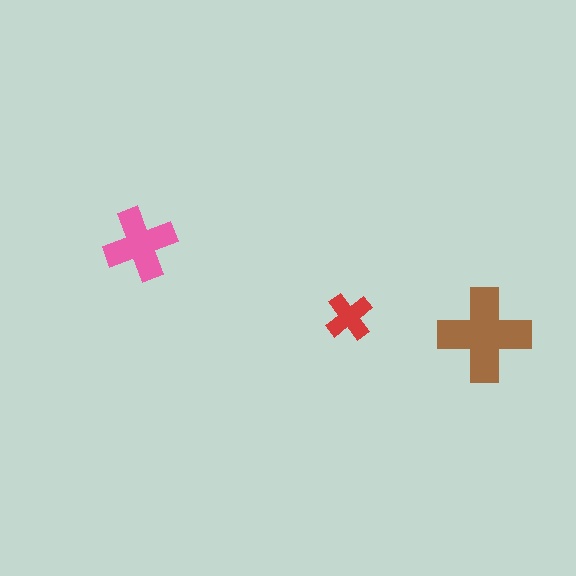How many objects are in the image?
There are 3 objects in the image.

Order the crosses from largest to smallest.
the brown one, the pink one, the red one.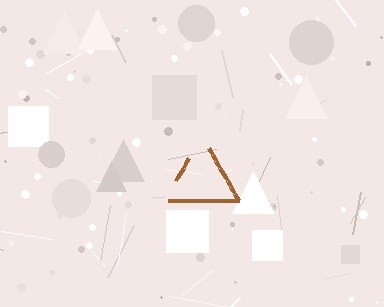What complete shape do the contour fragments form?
The contour fragments form a triangle.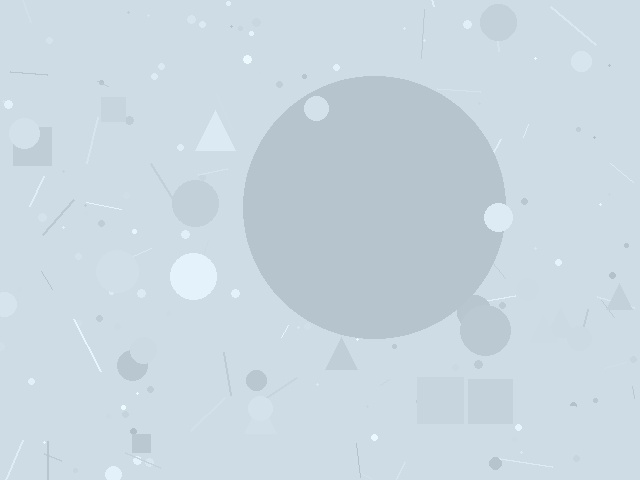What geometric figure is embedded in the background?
A circle is embedded in the background.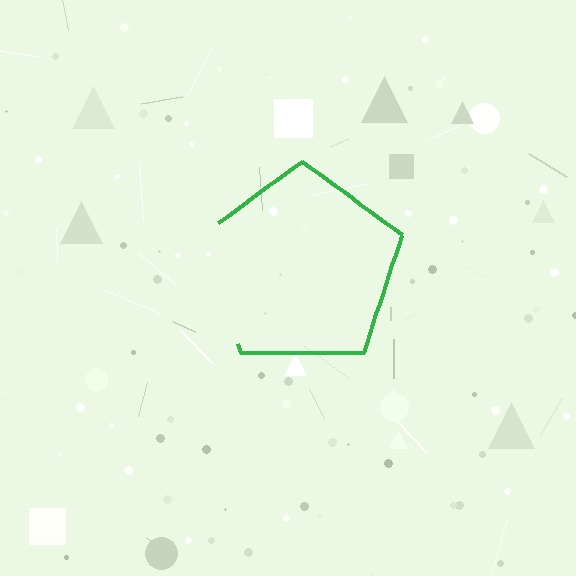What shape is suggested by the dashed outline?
The dashed outline suggests a pentagon.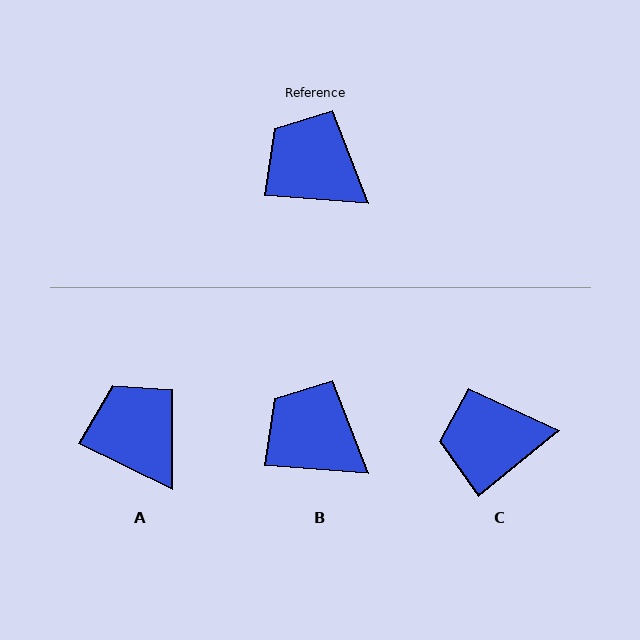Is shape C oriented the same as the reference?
No, it is off by about 44 degrees.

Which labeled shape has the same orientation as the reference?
B.